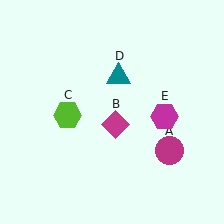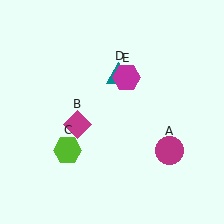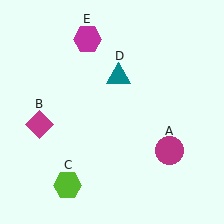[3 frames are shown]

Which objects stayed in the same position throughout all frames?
Magenta circle (object A) and teal triangle (object D) remained stationary.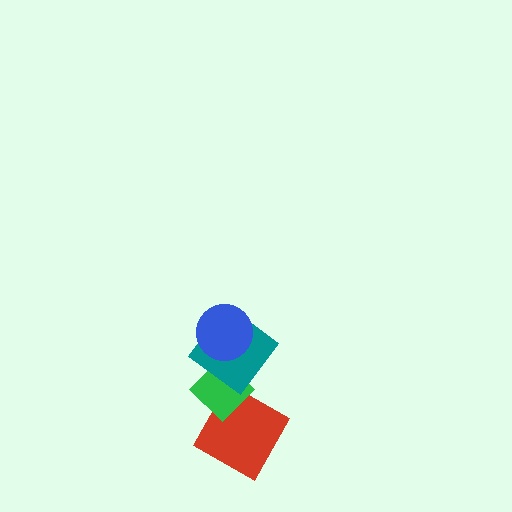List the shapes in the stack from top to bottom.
From top to bottom: the blue circle, the teal diamond, the green diamond, the red square.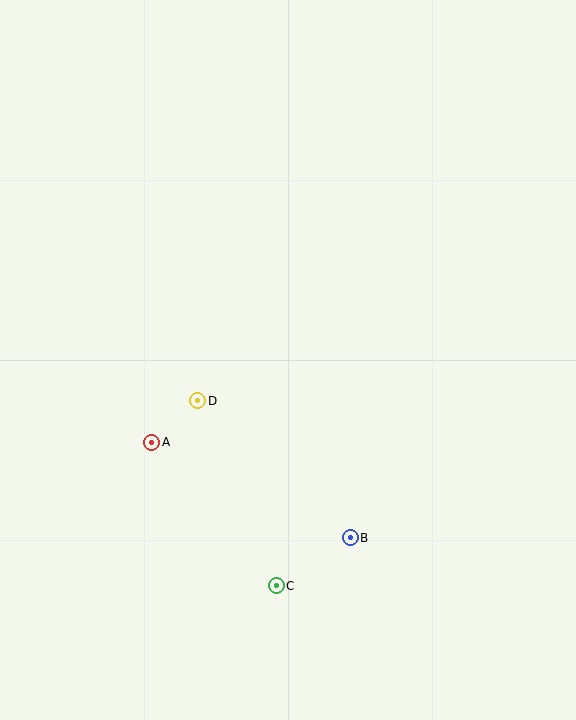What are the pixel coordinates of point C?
Point C is at (276, 586).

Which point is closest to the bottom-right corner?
Point B is closest to the bottom-right corner.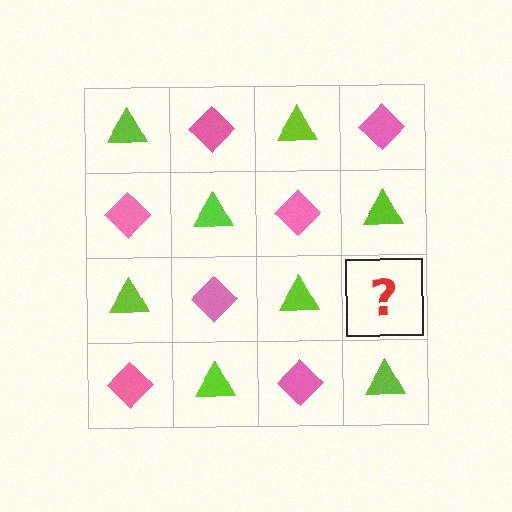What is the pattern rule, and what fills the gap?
The rule is that it alternates lime triangle and pink diamond in a checkerboard pattern. The gap should be filled with a pink diamond.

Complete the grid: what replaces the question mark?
The question mark should be replaced with a pink diamond.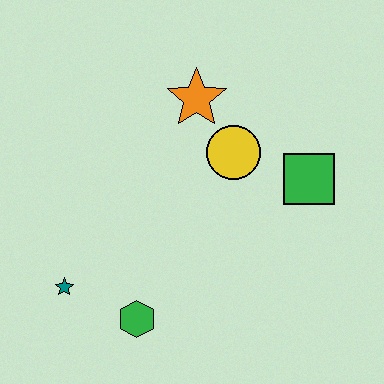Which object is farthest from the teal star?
The green square is farthest from the teal star.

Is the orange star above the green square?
Yes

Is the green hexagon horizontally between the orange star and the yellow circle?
No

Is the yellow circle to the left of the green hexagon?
No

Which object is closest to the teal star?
The green hexagon is closest to the teal star.